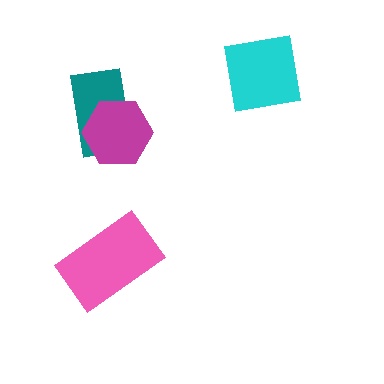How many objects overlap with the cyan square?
0 objects overlap with the cyan square.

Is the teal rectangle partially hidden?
Yes, it is partially covered by another shape.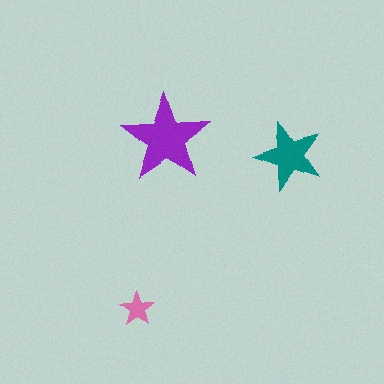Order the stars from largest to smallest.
the purple one, the teal one, the pink one.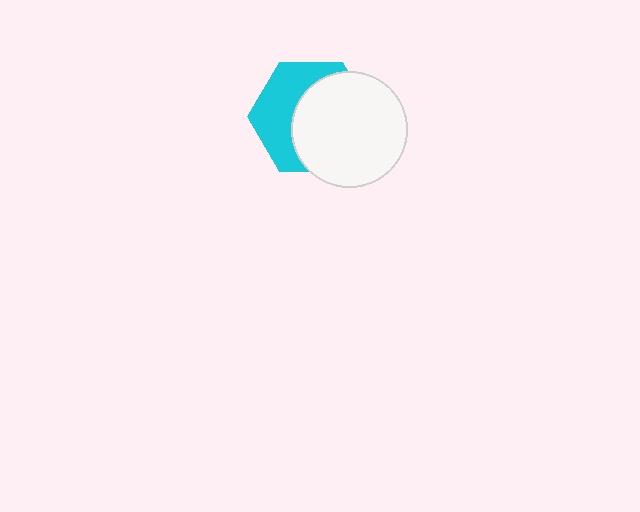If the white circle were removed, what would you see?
You would see the complete cyan hexagon.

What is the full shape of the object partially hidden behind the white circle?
The partially hidden object is a cyan hexagon.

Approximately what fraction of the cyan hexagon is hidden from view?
Roughly 57% of the cyan hexagon is hidden behind the white circle.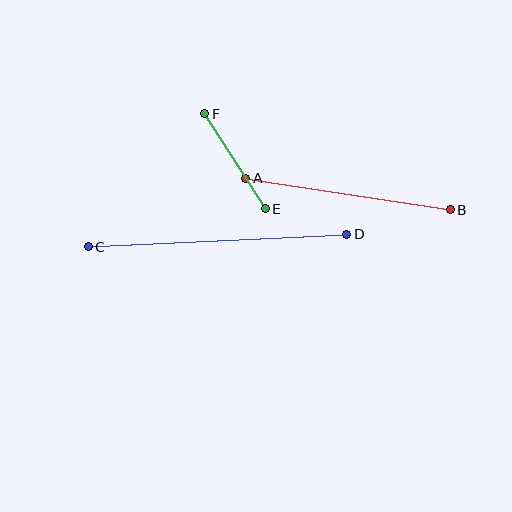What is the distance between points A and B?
The distance is approximately 207 pixels.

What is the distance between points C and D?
The distance is approximately 259 pixels.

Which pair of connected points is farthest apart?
Points C and D are farthest apart.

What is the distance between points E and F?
The distance is approximately 113 pixels.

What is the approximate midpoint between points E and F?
The midpoint is at approximately (235, 161) pixels.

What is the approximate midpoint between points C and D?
The midpoint is at approximately (217, 241) pixels.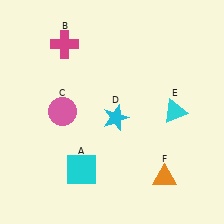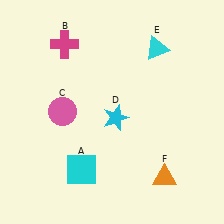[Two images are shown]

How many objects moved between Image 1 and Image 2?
1 object moved between the two images.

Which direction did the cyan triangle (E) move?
The cyan triangle (E) moved up.